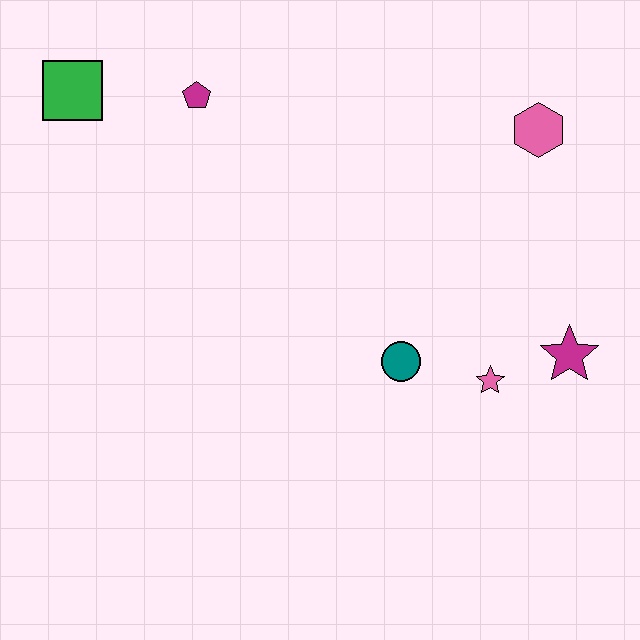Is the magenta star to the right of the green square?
Yes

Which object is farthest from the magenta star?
The green square is farthest from the magenta star.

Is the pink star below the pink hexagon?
Yes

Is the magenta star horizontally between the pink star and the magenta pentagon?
No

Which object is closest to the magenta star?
The pink star is closest to the magenta star.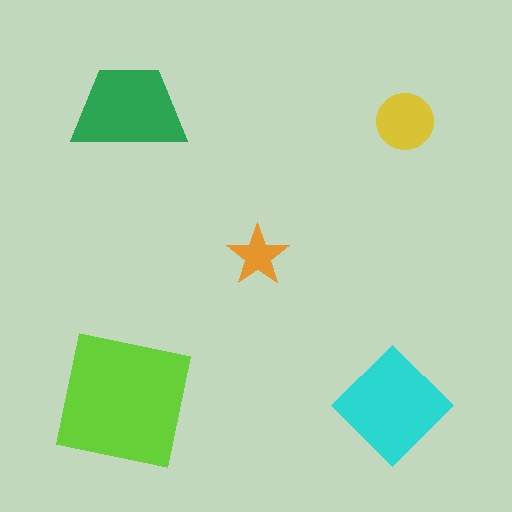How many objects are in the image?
There are 5 objects in the image.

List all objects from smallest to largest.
The orange star, the yellow circle, the green trapezoid, the cyan diamond, the lime square.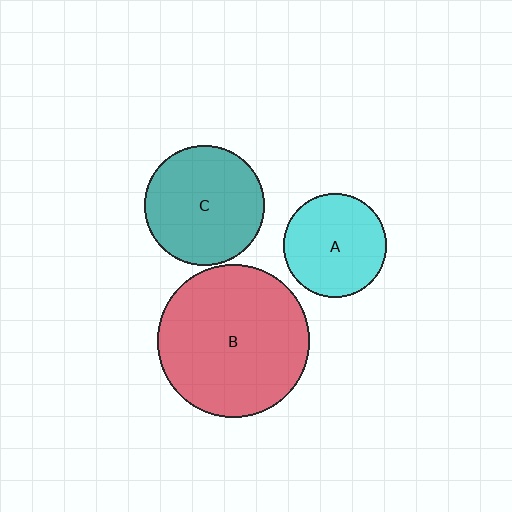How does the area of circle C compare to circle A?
Approximately 1.4 times.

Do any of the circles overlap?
No, none of the circles overlap.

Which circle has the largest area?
Circle B (red).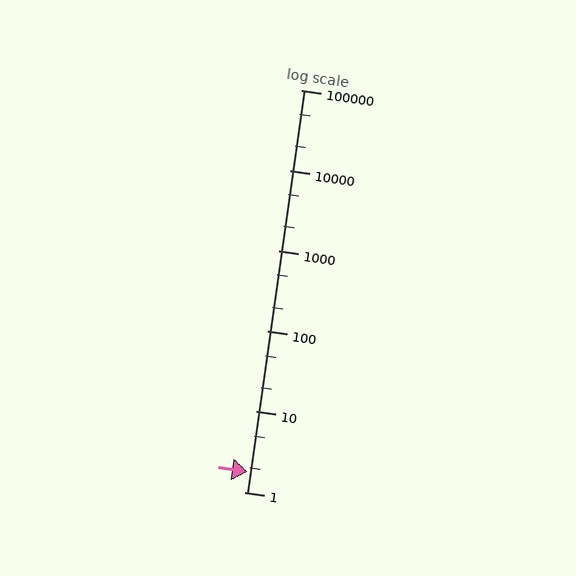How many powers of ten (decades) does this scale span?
The scale spans 5 decades, from 1 to 100000.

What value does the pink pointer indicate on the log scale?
The pointer indicates approximately 1.8.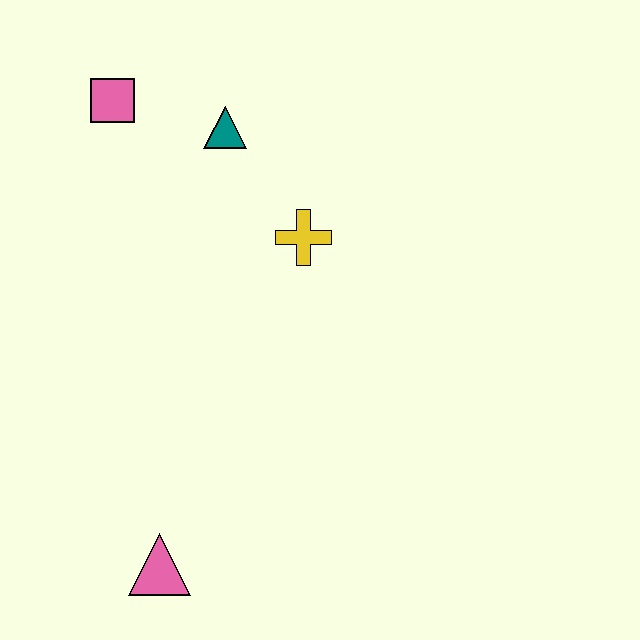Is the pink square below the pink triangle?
No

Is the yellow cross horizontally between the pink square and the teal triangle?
No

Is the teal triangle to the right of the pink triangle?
Yes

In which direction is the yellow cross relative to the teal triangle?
The yellow cross is below the teal triangle.